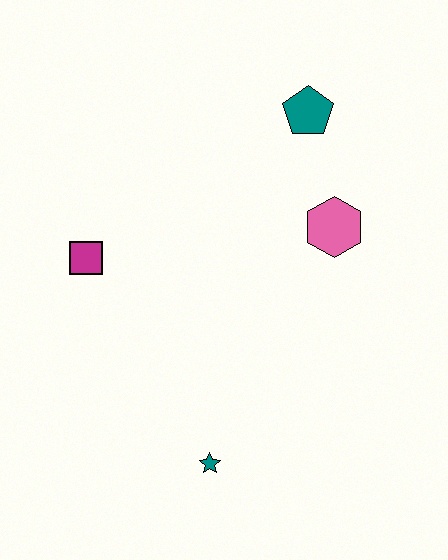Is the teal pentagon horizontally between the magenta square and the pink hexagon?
Yes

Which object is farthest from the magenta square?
The teal pentagon is farthest from the magenta square.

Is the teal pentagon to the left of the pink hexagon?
Yes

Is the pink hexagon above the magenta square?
Yes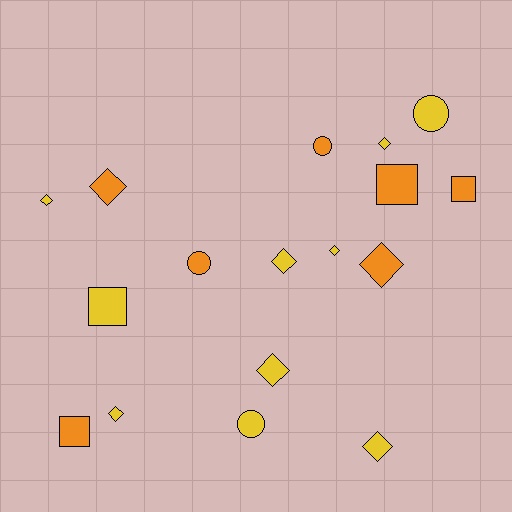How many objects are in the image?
There are 17 objects.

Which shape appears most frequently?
Diamond, with 9 objects.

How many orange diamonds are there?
There are 2 orange diamonds.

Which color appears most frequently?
Yellow, with 10 objects.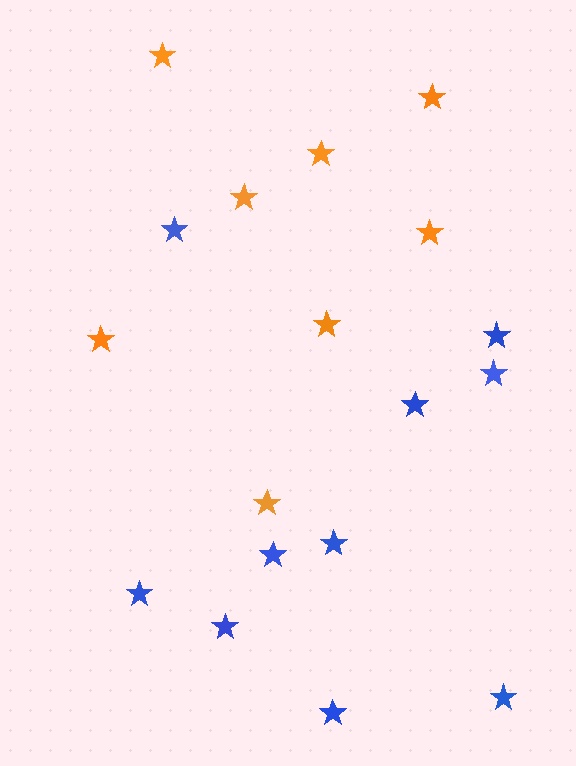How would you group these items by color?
There are 2 groups: one group of orange stars (8) and one group of blue stars (10).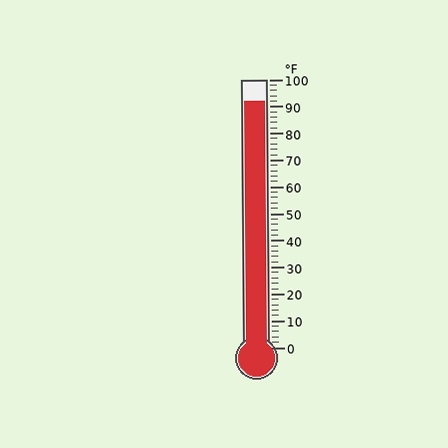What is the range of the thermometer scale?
The thermometer scale ranges from 0°F to 100°F.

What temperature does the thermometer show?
The thermometer shows approximately 92°F.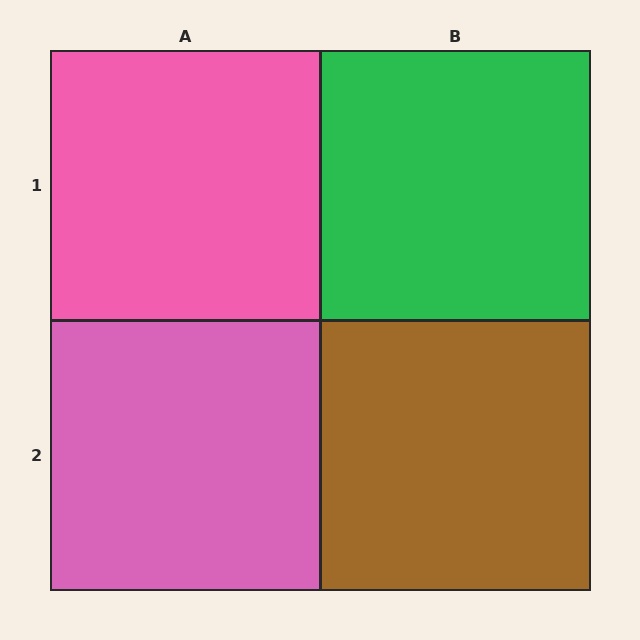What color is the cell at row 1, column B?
Green.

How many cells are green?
1 cell is green.